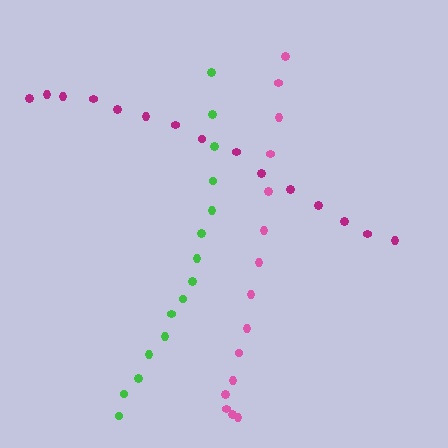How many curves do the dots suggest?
There are 3 distinct paths.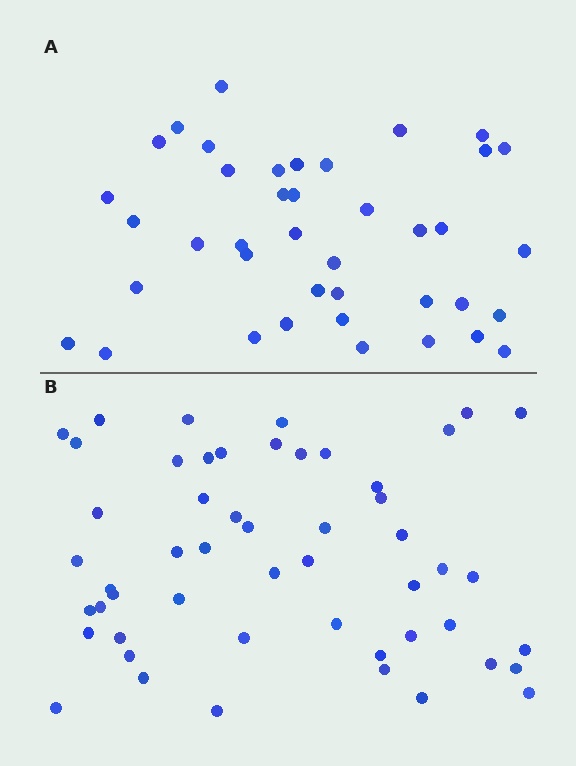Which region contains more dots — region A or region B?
Region B (the bottom region) has more dots.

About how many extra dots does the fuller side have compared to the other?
Region B has roughly 12 or so more dots than region A.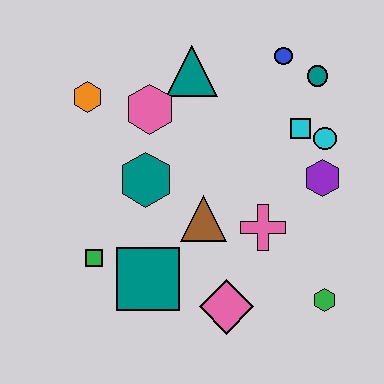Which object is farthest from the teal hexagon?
The green hexagon is farthest from the teal hexagon.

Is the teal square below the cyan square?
Yes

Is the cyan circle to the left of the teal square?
No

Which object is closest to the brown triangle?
The pink cross is closest to the brown triangle.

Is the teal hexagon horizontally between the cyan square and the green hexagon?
No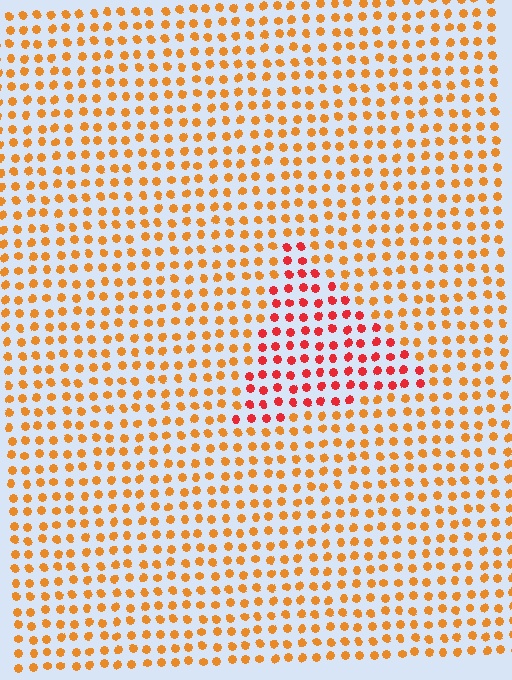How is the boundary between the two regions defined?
The boundary is defined purely by a slight shift in hue (about 35 degrees). Spacing, size, and orientation are identical on both sides.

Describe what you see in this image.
The image is filled with small orange elements in a uniform arrangement. A triangle-shaped region is visible where the elements are tinted to a slightly different hue, forming a subtle color boundary.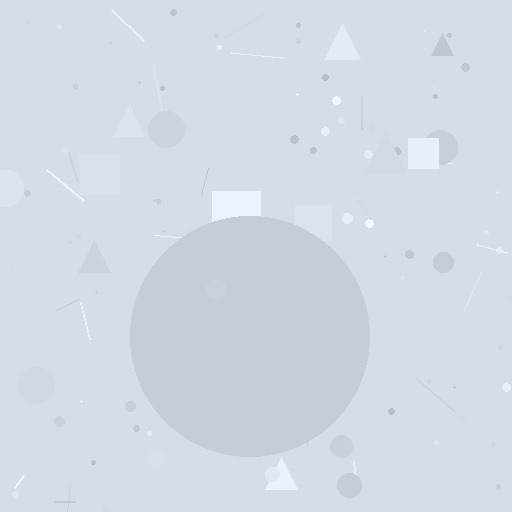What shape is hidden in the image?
A circle is hidden in the image.